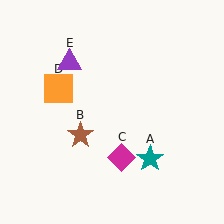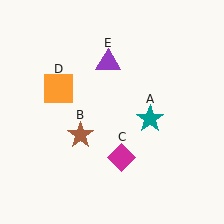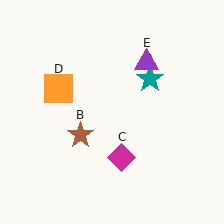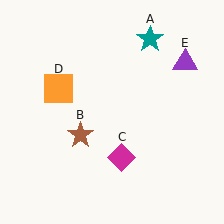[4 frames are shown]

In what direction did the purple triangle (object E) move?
The purple triangle (object E) moved right.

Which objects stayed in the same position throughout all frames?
Brown star (object B) and magenta diamond (object C) and orange square (object D) remained stationary.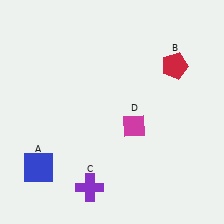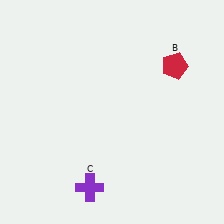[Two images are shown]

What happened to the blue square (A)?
The blue square (A) was removed in Image 2. It was in the bottom-left area of Image 1.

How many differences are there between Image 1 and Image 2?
There are 2 differences between the two images.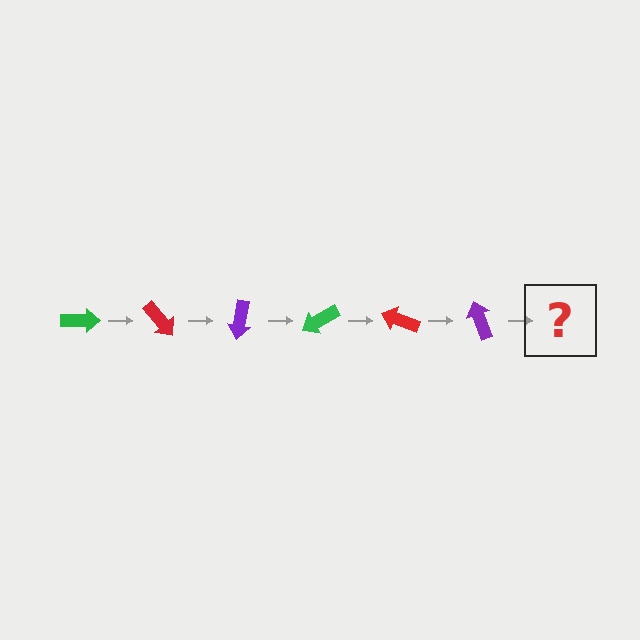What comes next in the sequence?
The next element should be a green arrow, rotated 300 degrees from the start.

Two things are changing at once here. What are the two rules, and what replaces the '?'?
The two rules are that it rotates 50 degrees each step and the color cycles through green, red, and purple. The '?' should be a green arrow, rotated 300 degrees from the start.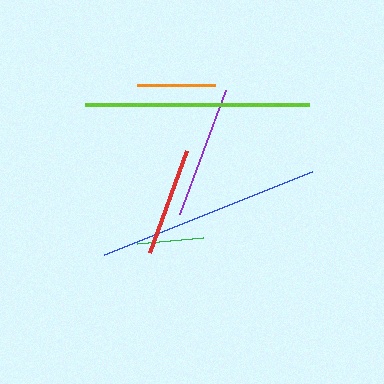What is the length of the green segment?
The green segment is approximately 66 pixels long.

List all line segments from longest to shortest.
From longest to shortest: lime, blue, purple, red, orange, green.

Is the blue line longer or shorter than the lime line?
The lime line is longer than the blue line.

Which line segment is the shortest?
The green line is the shortest at approximately 66 pixels.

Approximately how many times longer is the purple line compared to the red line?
The purple line is approximately 1.2 times the length of the red line.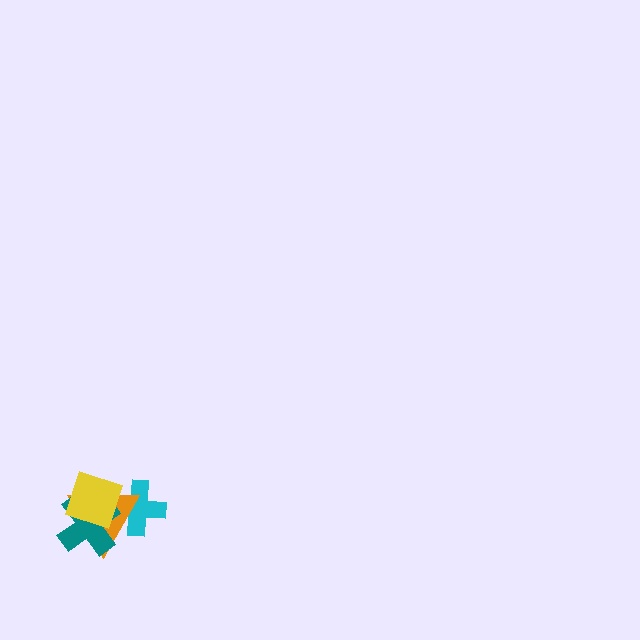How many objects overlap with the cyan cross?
3 objects overlap with the cyan cross.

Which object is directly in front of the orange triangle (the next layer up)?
The teal cross is directly in front of the orange triangle.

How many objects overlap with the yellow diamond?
3 objects overlap with the yellow diamond.